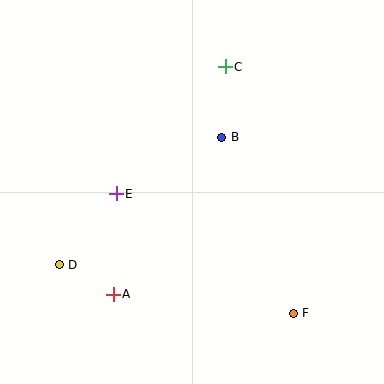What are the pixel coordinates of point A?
Point A is at (113, 294).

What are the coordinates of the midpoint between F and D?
The midpoint between F and D is at (176, 289).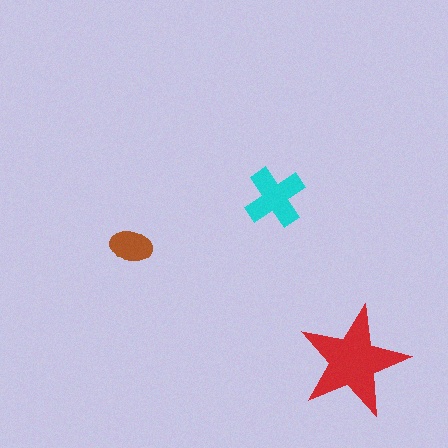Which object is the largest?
The red star.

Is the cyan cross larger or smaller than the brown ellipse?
Larger.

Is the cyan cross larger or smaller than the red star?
Smaller.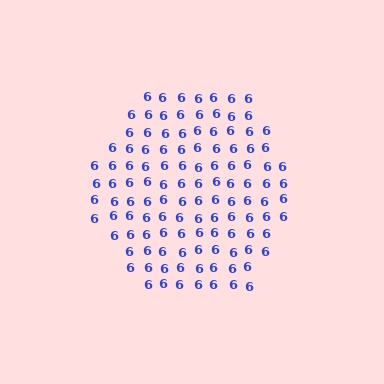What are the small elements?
The small elements are digit 6's.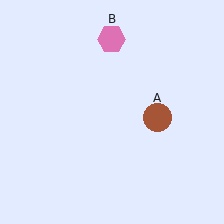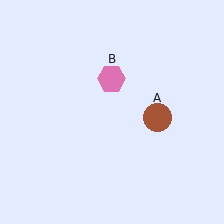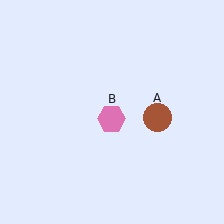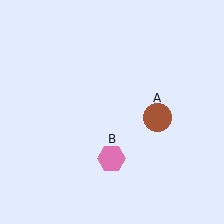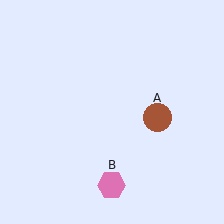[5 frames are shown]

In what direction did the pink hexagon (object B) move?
The pink hexagon (object B) moved down.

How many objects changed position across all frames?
1 object changed position: pink hexagon (object B).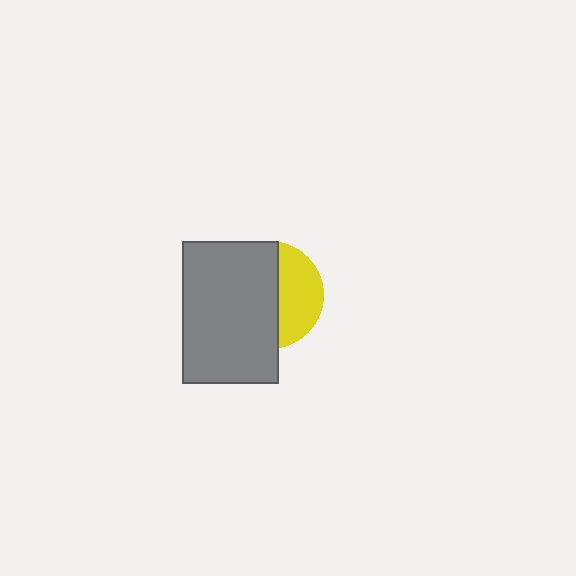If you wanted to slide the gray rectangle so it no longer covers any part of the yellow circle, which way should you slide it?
Slide it left — that is the most direct way to separate the two shapes.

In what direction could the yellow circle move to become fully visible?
The yellow circle could move right. That would shift it out from behind the gray rectangle entirely.